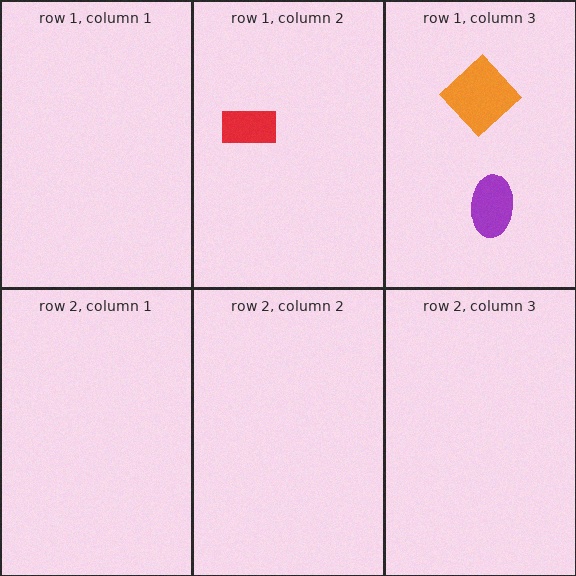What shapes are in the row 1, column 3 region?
The purple ellipse, the orange diamond.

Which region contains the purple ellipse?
The row 1, column 3 region.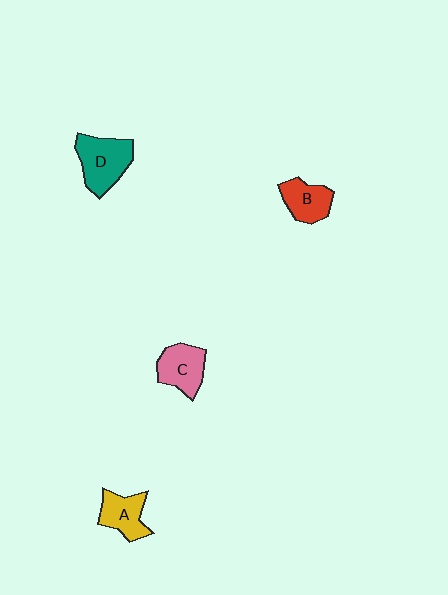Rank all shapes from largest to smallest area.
From largest to smallest: D (teal), C (pink), A (yellow), B (red).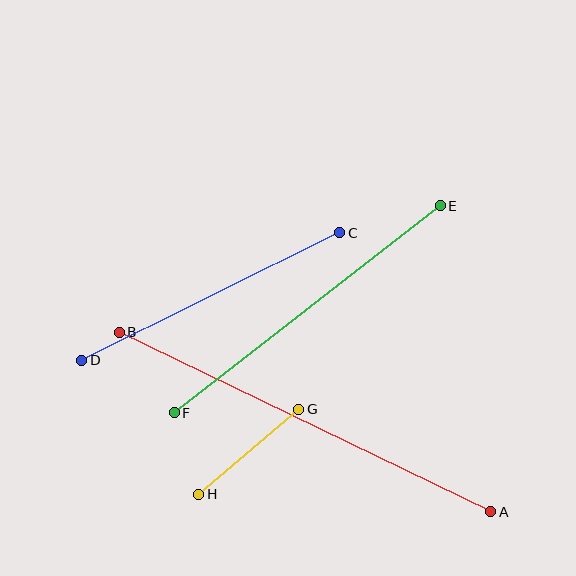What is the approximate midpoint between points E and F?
The midpoint is at approximately (307, 309) pixels.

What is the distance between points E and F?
The distance is approximately 337 pixels.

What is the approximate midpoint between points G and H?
The midpoint is at approximately (249, 452) pixels.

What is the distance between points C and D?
The distance is approximately 288 pixels.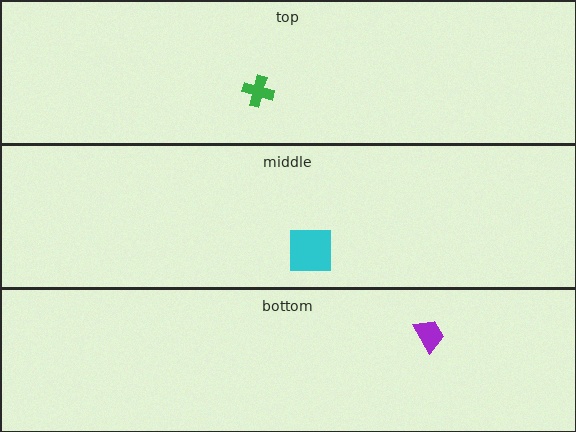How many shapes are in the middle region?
1.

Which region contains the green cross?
The top region.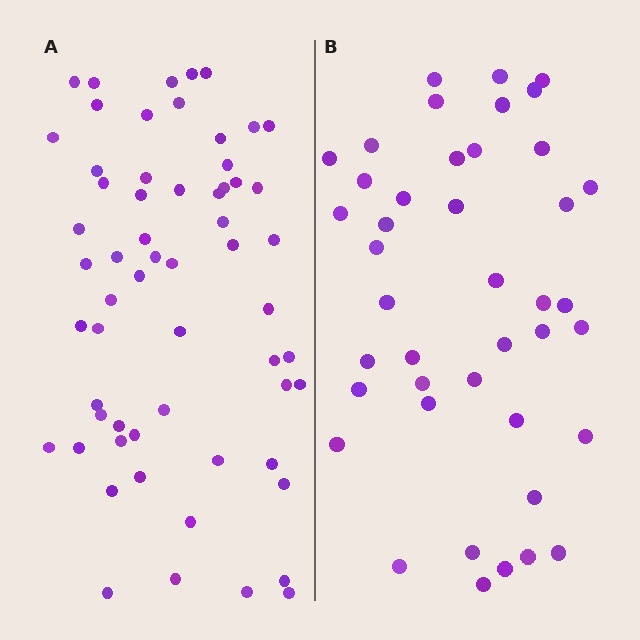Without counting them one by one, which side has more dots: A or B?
Region A (the left region) has more dots.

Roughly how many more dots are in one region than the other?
Region A has approximately 20 more dots than region B.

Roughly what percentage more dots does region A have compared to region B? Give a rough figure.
About 45% more.